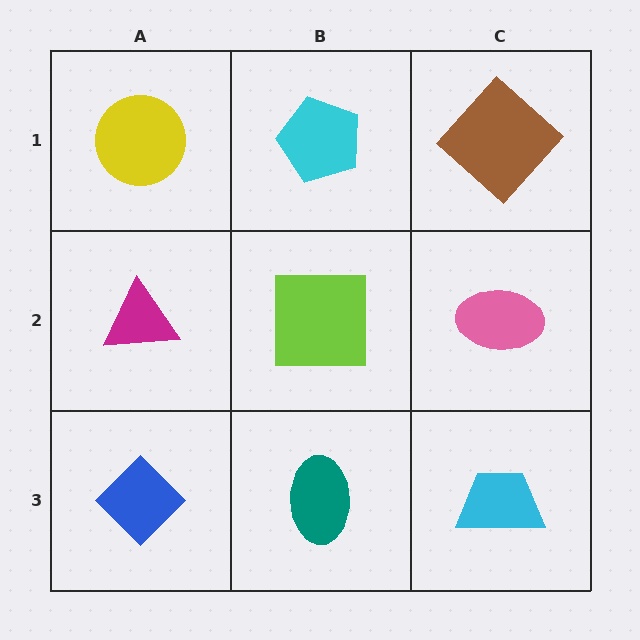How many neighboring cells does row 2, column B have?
4.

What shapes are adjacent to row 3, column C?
A pink ellipse (row 2, column C), a teal ellipse (row 3, column B).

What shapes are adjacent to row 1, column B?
A lime square (row 2, column B), a yellow circle (row 1, column A), a brown diamond (row 1, column C).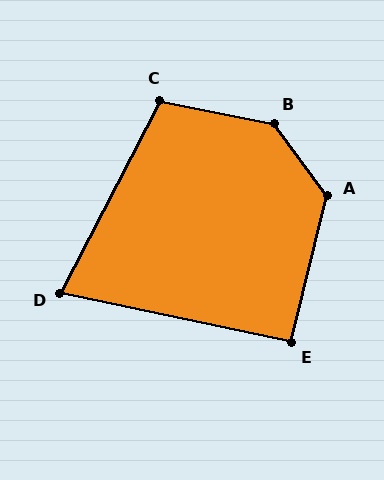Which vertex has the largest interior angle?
B, at approximately 137 degrees.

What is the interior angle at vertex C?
Approximately 106 degrees (obtuse).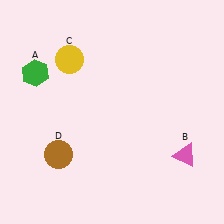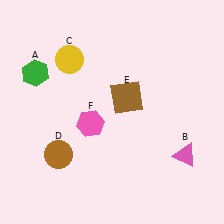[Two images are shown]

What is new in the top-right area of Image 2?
A brown square (E) was added in the top-right area of Image 2.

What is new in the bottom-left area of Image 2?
A pink hexagon (F) was added in the bottom-left area of Image 2.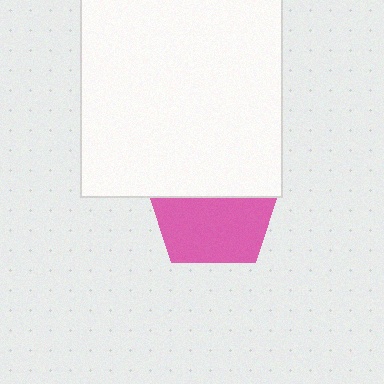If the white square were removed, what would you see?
You would see the complete pink pentagon.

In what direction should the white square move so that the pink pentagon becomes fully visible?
The white square should move up. That is the shortest direction to clear the overlap and leave the pink pentagon fully visible.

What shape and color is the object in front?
The object in front is a white square.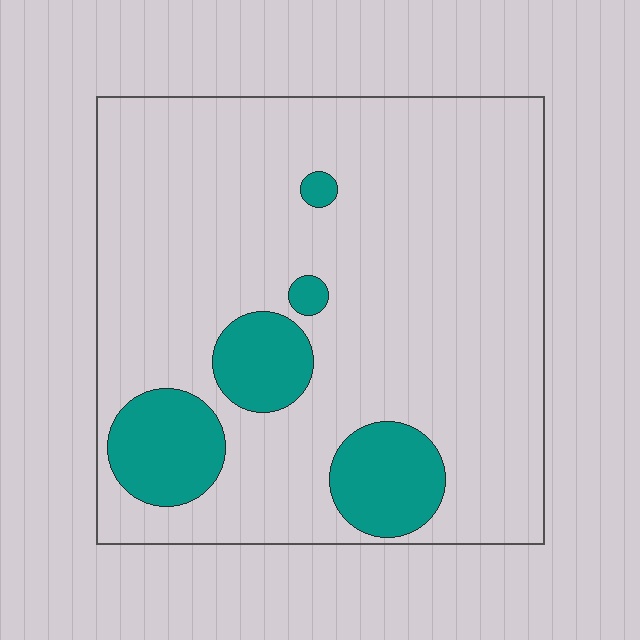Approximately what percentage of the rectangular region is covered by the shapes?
Approximately 15%.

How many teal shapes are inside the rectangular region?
5.